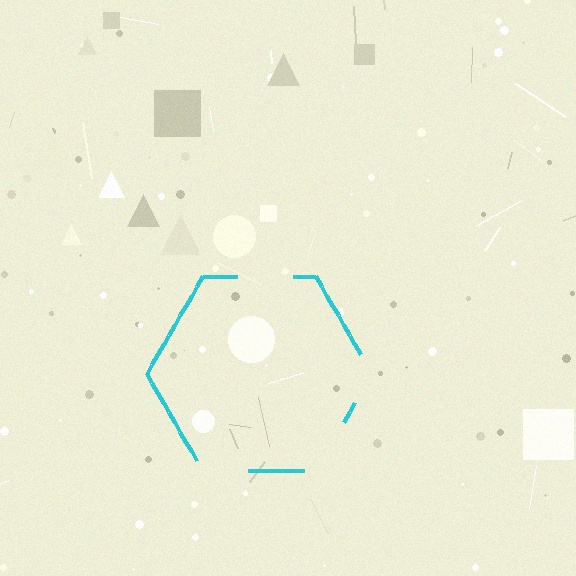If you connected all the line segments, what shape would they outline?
They would outline a hexagon.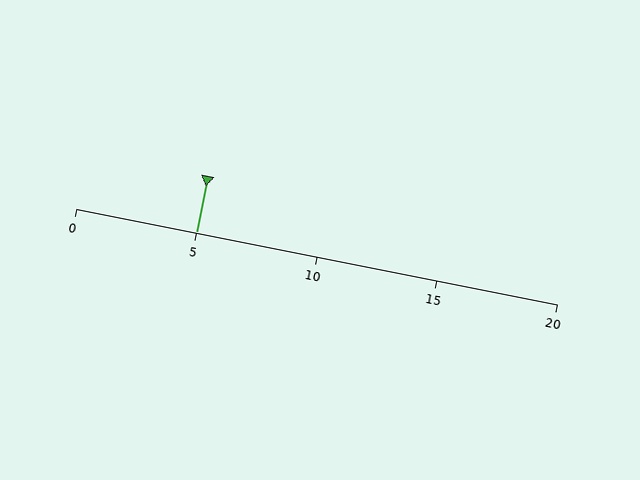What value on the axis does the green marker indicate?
The marker indicates approximately 5.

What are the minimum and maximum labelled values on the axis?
The axis runs from 0 to 20.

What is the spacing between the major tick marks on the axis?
The major ticks are spaced 5 apart.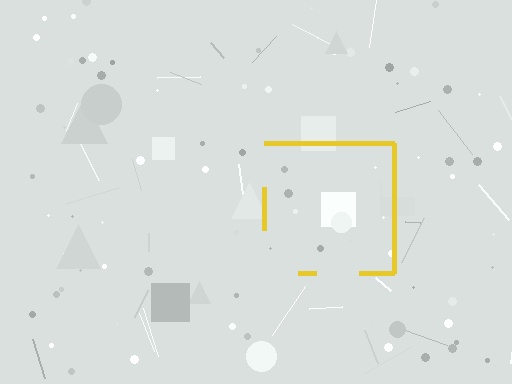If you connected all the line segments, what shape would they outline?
They would outline a square.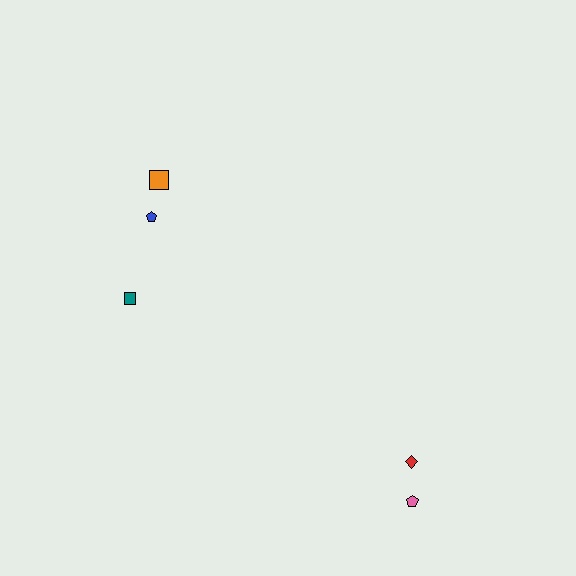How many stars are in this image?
There are no stars.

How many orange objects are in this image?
There is 1 orange object.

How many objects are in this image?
There are 5 objects.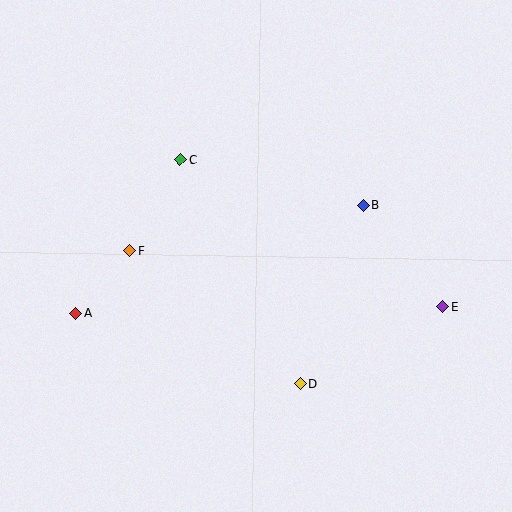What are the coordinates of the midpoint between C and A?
The midpoint between C and A is at (128, 236).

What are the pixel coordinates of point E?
Point E is at (443, 307).